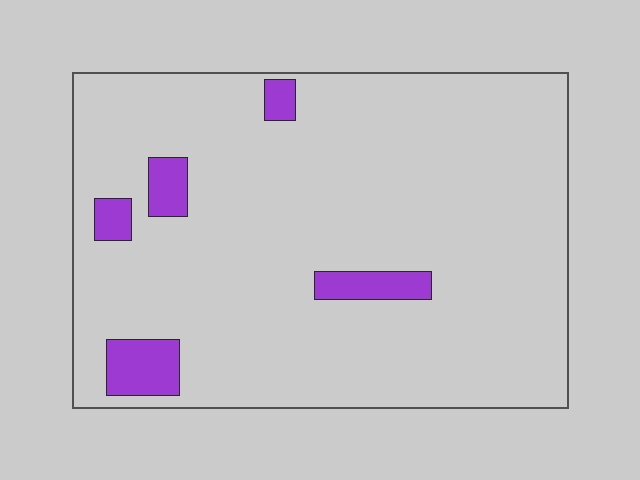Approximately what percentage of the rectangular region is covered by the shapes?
Approximately 10%.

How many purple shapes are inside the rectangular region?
5.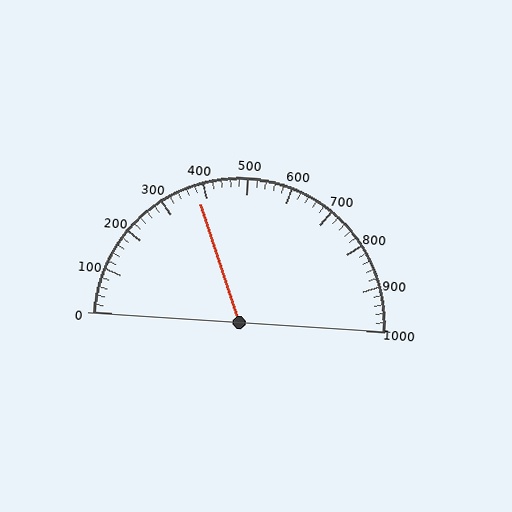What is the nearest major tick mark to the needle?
The nearest major tick mark is 400.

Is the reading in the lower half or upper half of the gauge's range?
The reading is in the lower half of the range (0 to 1000).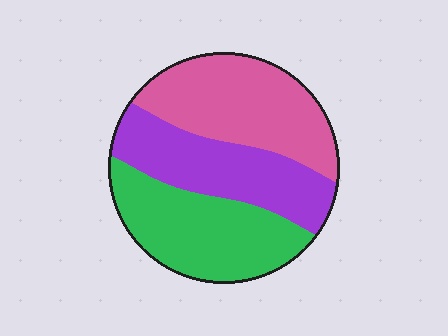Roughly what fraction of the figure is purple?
Purple covers around 30% of the figure.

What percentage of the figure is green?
Green covers 34% of the figure.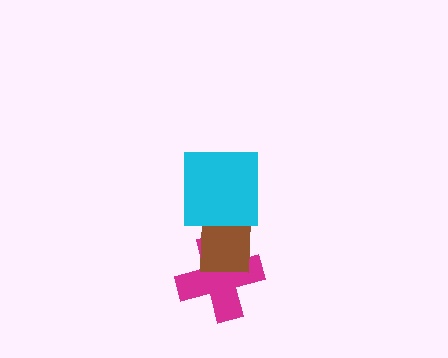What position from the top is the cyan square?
The cyan square is 1st from the top.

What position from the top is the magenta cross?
The magenta cross is 3rd from the top.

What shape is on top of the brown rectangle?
The cyan square is on top of the brown rectangle.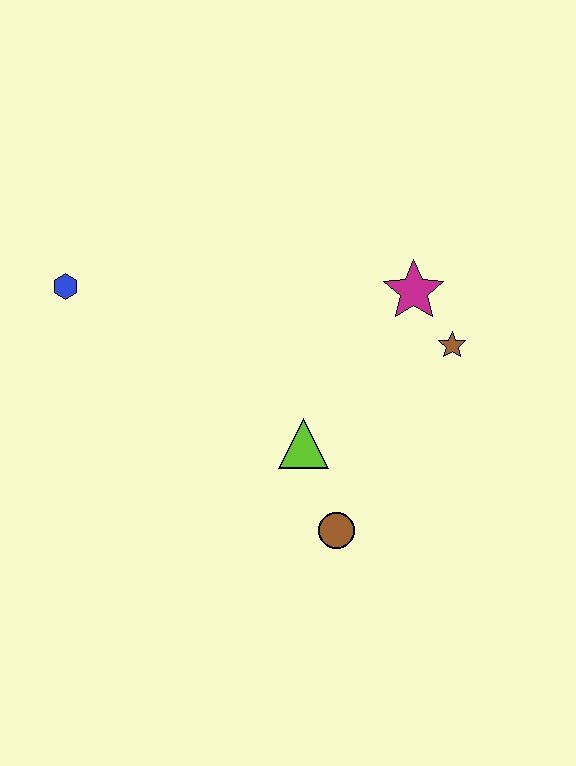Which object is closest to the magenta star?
The brown star is closest to the magenta star.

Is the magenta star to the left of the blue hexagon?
No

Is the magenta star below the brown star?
No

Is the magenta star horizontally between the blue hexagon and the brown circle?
No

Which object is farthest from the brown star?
The blue hexagon is farthest from the brown star.